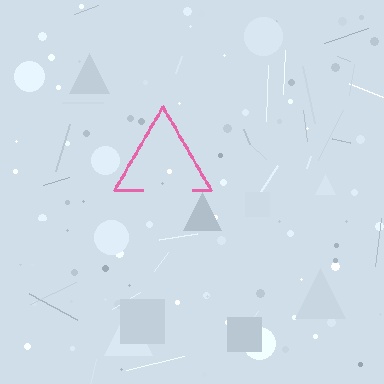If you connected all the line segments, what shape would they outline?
They would outline a triangle.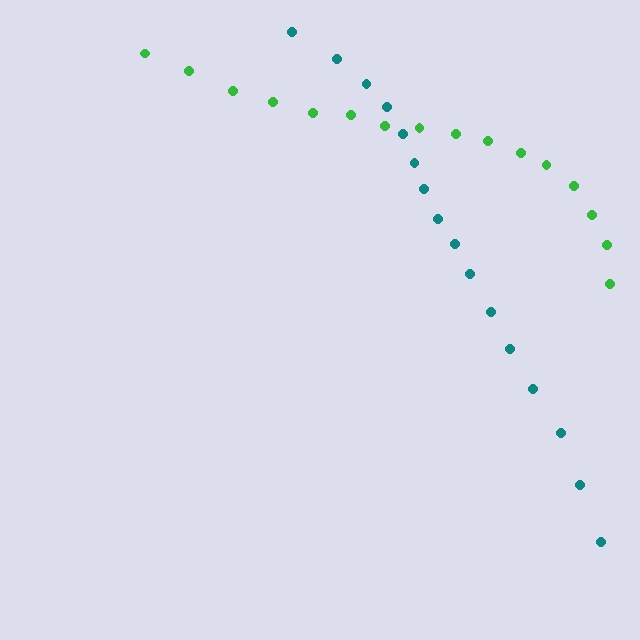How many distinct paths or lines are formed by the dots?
There are 2 distinct paths.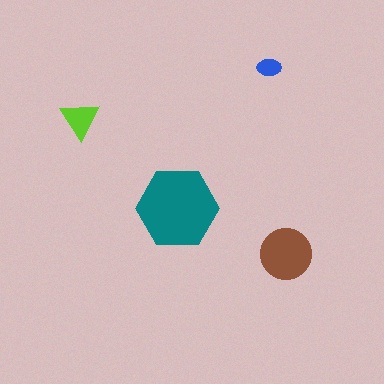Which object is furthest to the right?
The brown circle is rightmost.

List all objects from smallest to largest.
The blue ellipse, the lime triangle, the brown circle, the teal hexagon.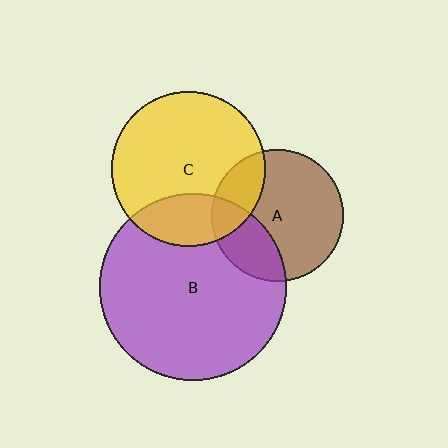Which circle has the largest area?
Circle B (purple).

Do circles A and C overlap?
Yes.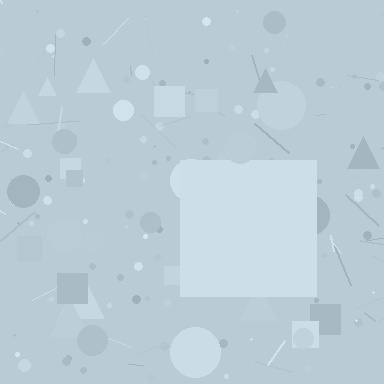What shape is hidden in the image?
A square is hidden in the image.